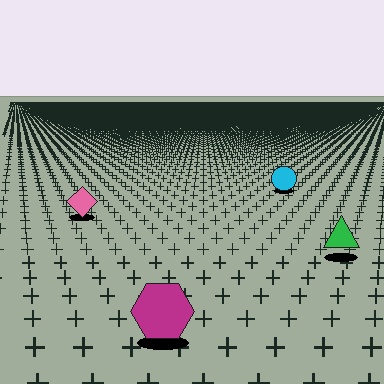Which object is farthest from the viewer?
The cyan circle is farthest from the viewer. It appears smaller and the ground texture around it is denser.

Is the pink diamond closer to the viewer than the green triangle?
No. The green triangle is closer — you can tell from the texture gradient: the ground texture is coarser near it.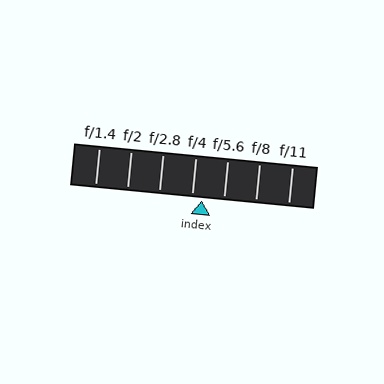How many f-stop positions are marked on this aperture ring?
There are 7 f-stop positions marked.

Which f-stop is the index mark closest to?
The index mark is closest to f/4.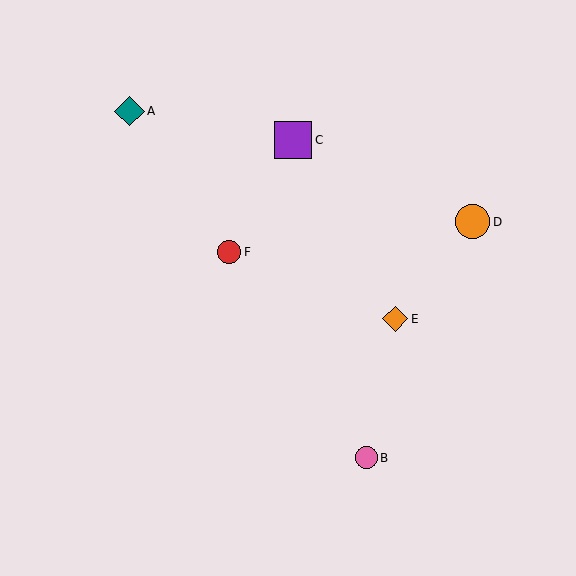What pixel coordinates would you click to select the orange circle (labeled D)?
Click at (472, 222) to select the orange circle D.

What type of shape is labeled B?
Shape B is a pink circle.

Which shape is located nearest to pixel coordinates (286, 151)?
The purple square (labeled C) at (293, 140) is nearest to that location.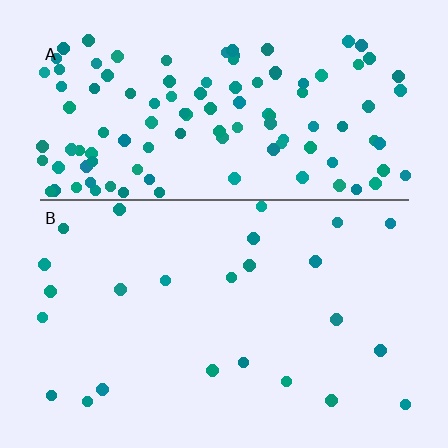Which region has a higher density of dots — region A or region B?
A (the top).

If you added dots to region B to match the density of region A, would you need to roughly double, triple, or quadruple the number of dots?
Approximately quadruple.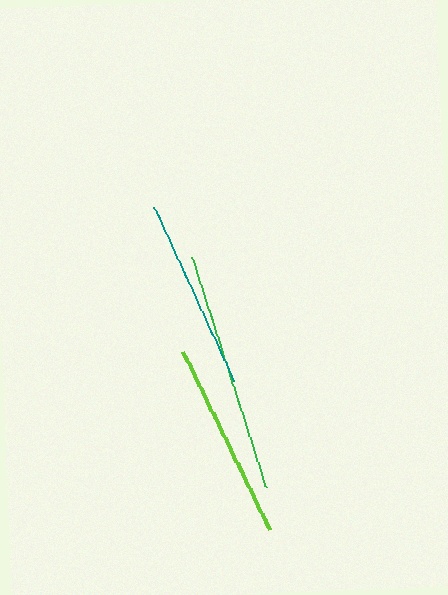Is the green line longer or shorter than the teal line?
The green line is longer than the teal line.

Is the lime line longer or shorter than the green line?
The green line is longer than the lime line.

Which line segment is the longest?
The green line is the longest at approximately 241 pixels.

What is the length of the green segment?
The green segment is approximately 241 pixels long.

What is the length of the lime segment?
The lime segment is approximately 199 pixels long.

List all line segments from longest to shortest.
From longest to shortest: green, lime, teal.